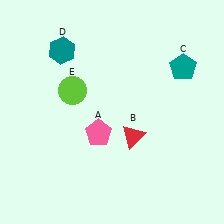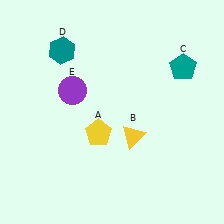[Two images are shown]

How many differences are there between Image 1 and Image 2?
There are 3 differences between the two images.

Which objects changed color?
A changed from pink to yellow. B changed from red to yellow. E changed from lime to purple.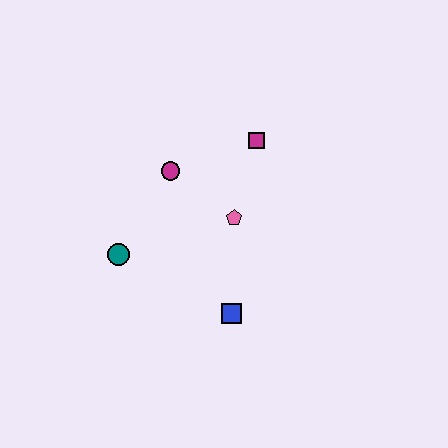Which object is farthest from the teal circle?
The magenta square is farthest from the teal circle.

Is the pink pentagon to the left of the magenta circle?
No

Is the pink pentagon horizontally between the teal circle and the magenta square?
Yes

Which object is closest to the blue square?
The pink pentagon is closest to the blue square.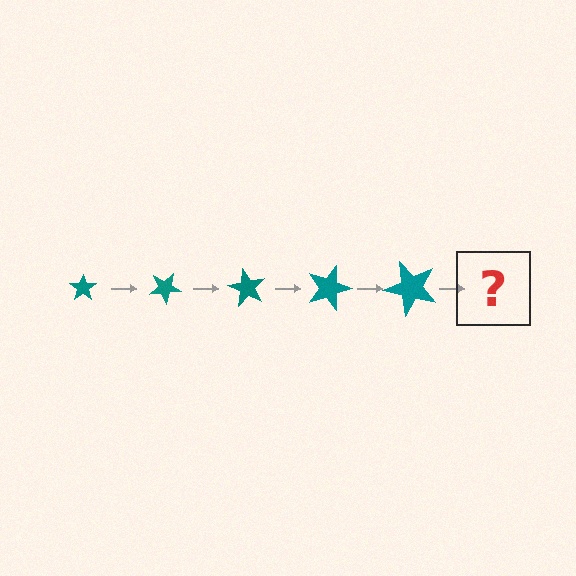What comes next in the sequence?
The next element should be a star, larger than the previous one and rotated 150 degrees from the start.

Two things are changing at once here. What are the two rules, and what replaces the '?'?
The two rules are that the star grows larger each step and it rotates 30 degrees each step. The '?' should be a star, larger than the previous one and rotated 150 degrees from the start.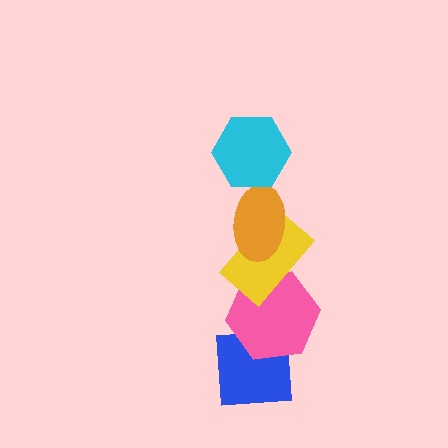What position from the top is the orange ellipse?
The orange ellipse is 2nd from the top.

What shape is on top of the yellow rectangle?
The orange ellipse is on top of the yellow rectangle.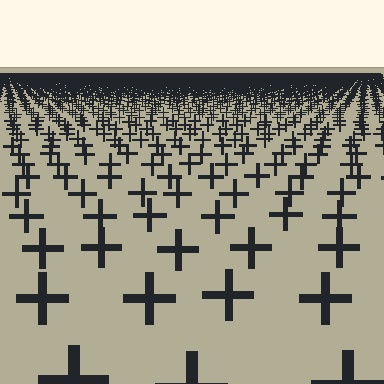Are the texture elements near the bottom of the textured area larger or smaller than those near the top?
Larger. Near the bottom, elements are closer to the viewer and appear at a bigger on-screen size.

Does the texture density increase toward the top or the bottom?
Density increases toward the top.